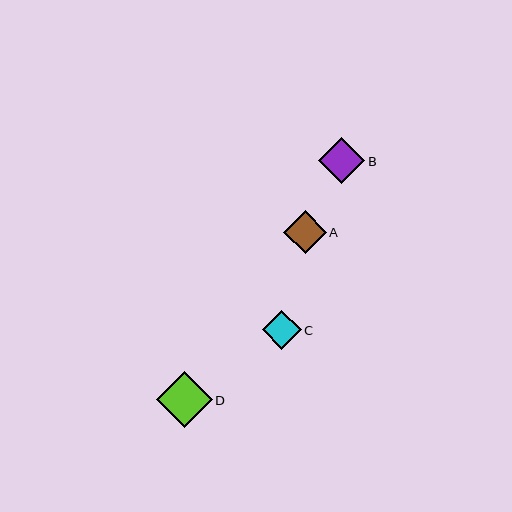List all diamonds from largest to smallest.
From largest to smallest: D, B, A, C.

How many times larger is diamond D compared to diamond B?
Diamond D is approximately 1.2 times the size of diamond B.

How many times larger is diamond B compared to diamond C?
Diamond B is approximately 1.2 times the size of diamond C.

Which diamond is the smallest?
Diamond C is the smallest with a size of approximately 39 pixels.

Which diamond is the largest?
Diamond D is the largest with a size of approximately 55 pixels.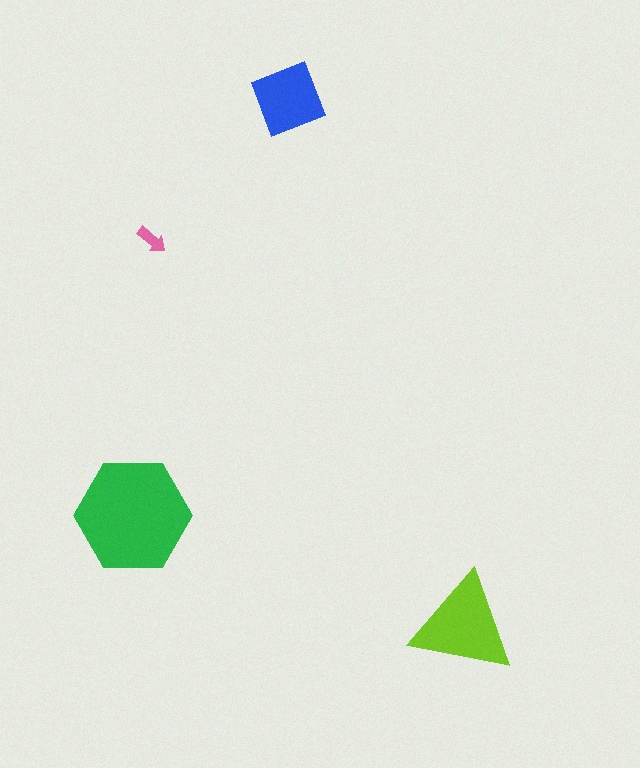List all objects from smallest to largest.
The pink arrow, the blue diamond, the lime triangle, the green hexagon.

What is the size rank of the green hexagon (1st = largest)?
1st.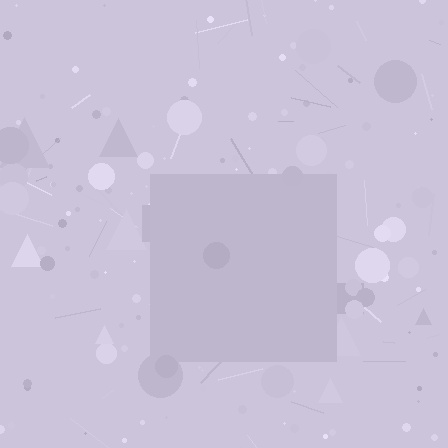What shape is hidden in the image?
A square is hidden in the image.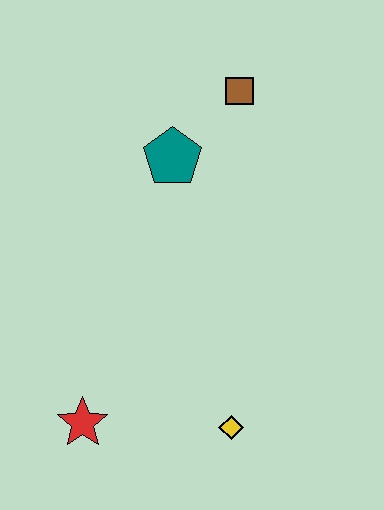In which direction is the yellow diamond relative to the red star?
The yellow diamond is to the right of the red star.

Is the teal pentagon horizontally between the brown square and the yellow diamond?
No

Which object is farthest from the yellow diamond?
The brown square is farthest from the yellow diamond.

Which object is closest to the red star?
The yellow diamond is closest to the red star.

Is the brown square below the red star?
No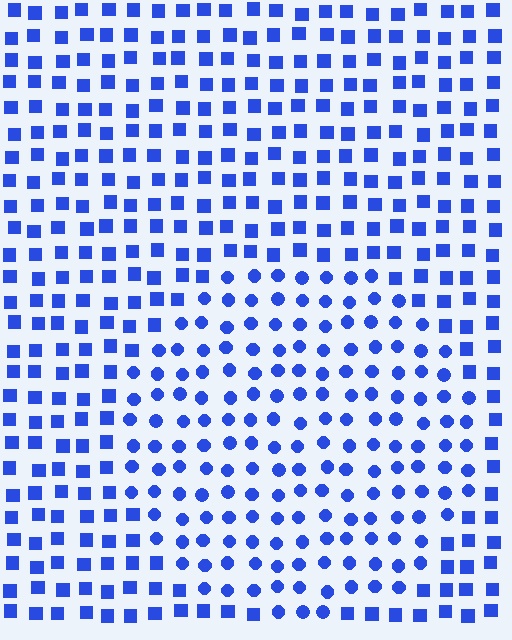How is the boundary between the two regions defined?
The boundary is defined by a change in element shape: circles inside vs. squares outside. All elements share the same color and spacing.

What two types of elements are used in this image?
The image uses circles inside the circle region and squares outside it.